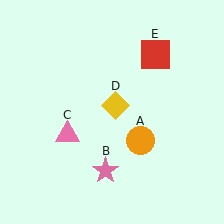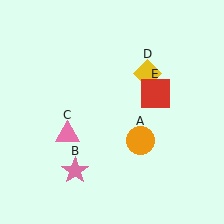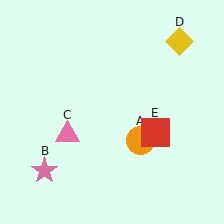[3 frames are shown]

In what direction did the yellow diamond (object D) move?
The yellow diamond (object D) moved up and to the right.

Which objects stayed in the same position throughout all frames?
Orange circle (object A) and pink triangle (object C) remained stationary.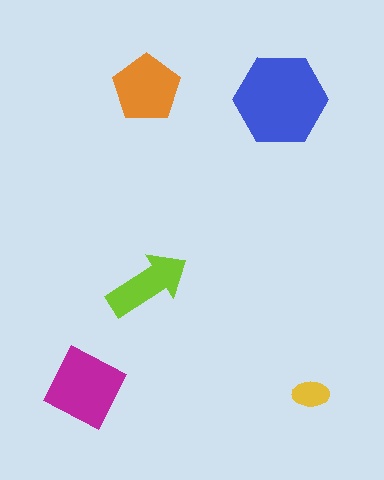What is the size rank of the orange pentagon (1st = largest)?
3rd.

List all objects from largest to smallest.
The blue hexagon, the magenta diamond, the orange pentagon, the lime arrow, the yellow ellipse.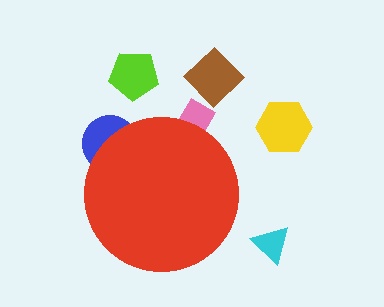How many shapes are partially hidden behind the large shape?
2 shapes are partially hidden.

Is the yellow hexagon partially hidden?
No, the yellow hexagon is fully visible.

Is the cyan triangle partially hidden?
No, the cyan triangle is fully visible.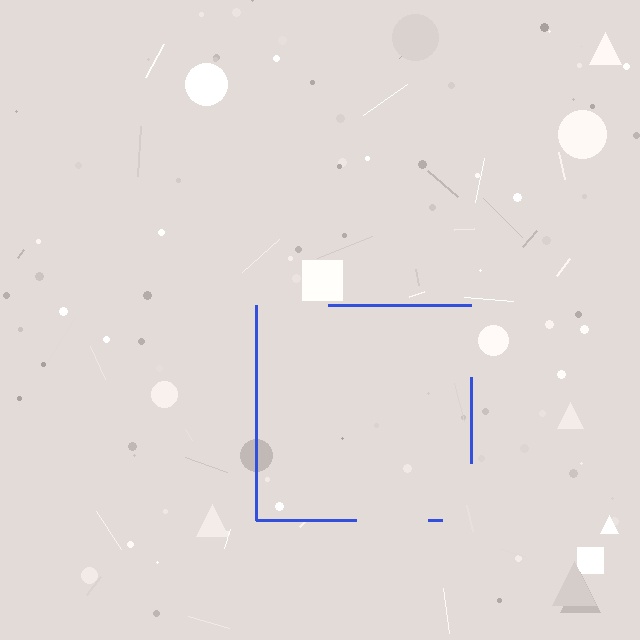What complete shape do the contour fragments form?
The contour fragments form a square.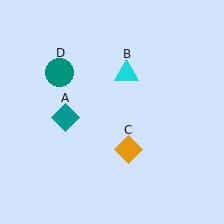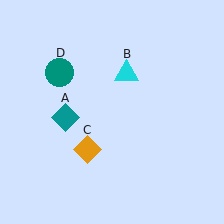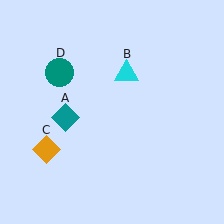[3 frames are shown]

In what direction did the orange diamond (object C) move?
The orange diamond (object C) moved left.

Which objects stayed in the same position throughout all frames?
Teal diamond (object A) and cyan triangle (object B) and teal circle (object D) remained stationary.